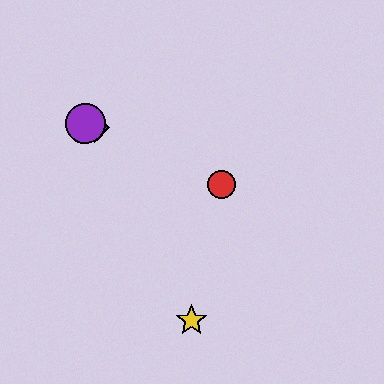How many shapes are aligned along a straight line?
4 shapes (the red circle, the blue diamond, the green star, the purple circle) are aligned along a straight line.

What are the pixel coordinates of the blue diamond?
The blue diamond is at (95, 128).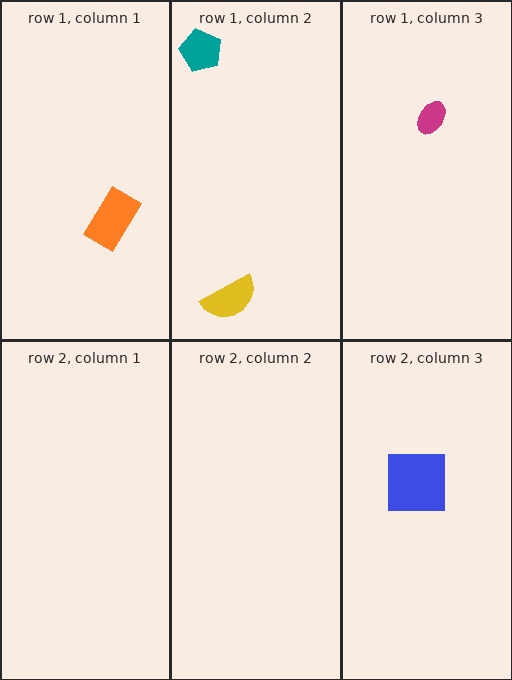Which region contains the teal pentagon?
The row 1, column 2 region.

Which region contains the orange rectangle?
The row 1, column 1 region.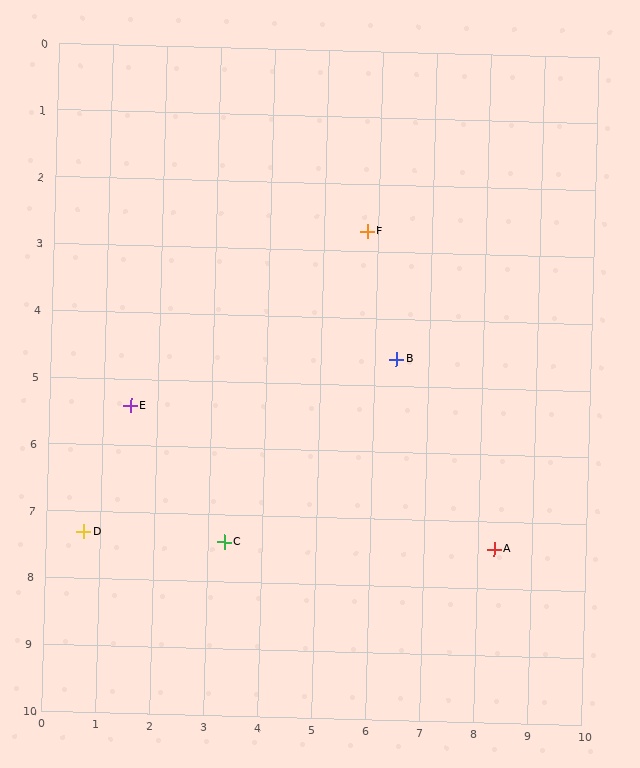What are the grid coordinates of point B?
Point B is at approximately (6.4, 4.6).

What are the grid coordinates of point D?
Point D is at approximately (0.7, 7.3).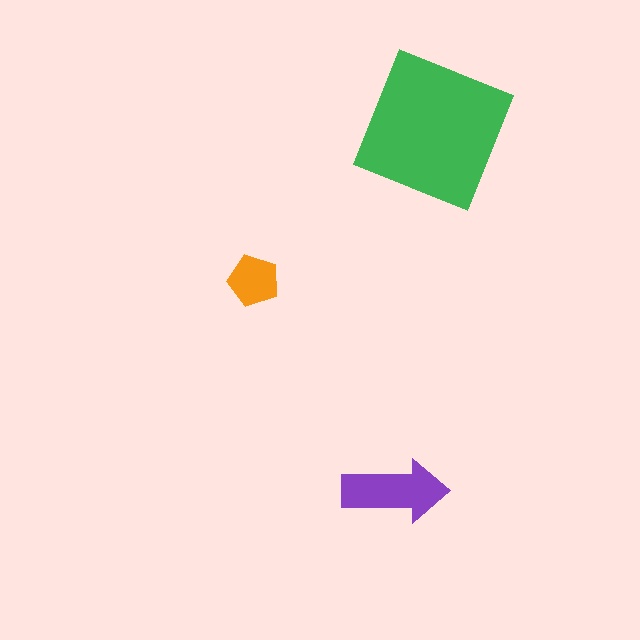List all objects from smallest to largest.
The orange pentagon, the purple arrow, the green square.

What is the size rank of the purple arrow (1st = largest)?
2nd.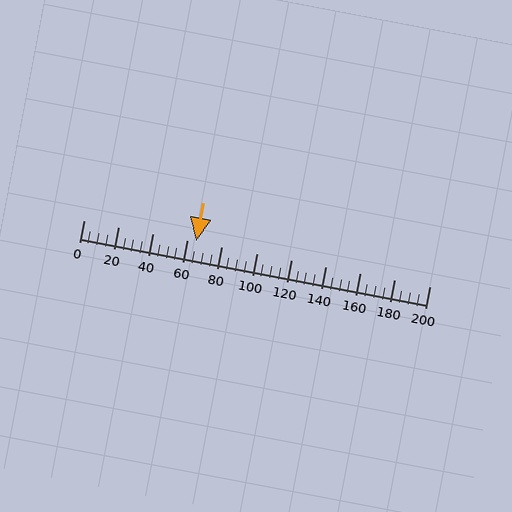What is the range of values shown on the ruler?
The ruler shows values from 0 to 200.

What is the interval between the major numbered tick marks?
The major tick marks are spaced 20 units apart.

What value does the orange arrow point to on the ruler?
The orange arrow points to approximately 65.